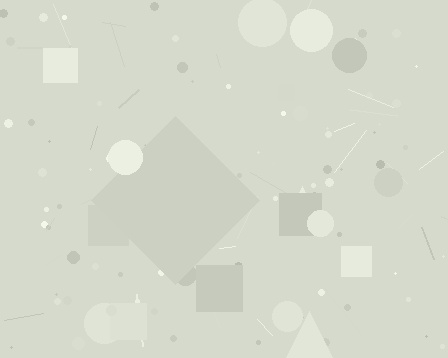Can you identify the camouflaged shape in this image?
The camouflaged shape is a diamond.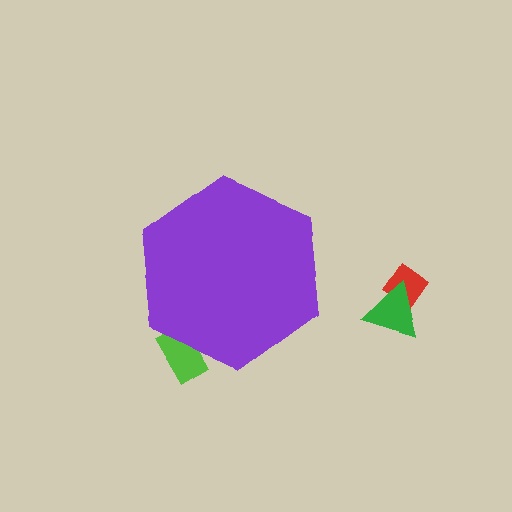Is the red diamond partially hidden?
No, the red diamond is fully visible.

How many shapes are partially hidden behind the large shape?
1 shape is partially hidden.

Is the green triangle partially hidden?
No, the green triangle is fully visible.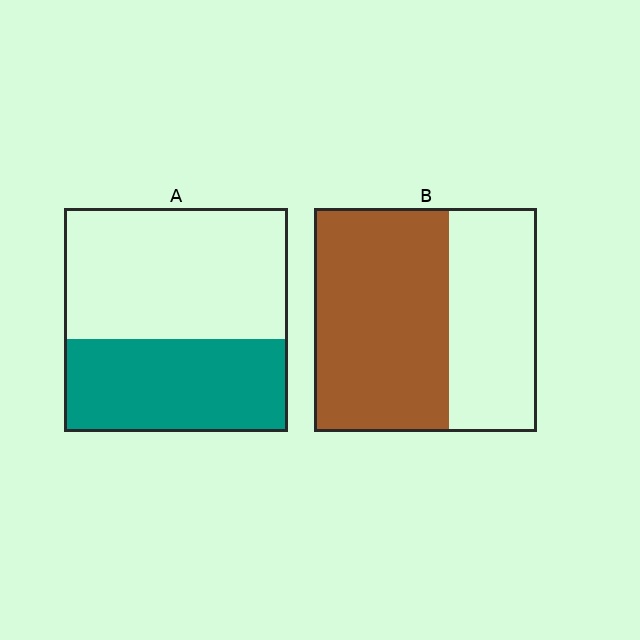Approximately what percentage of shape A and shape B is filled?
A is approximately 40% and B is approximately 60%.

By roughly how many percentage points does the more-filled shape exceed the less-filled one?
By roughly 20 percentage points (B over A).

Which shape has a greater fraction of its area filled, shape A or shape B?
Shape B.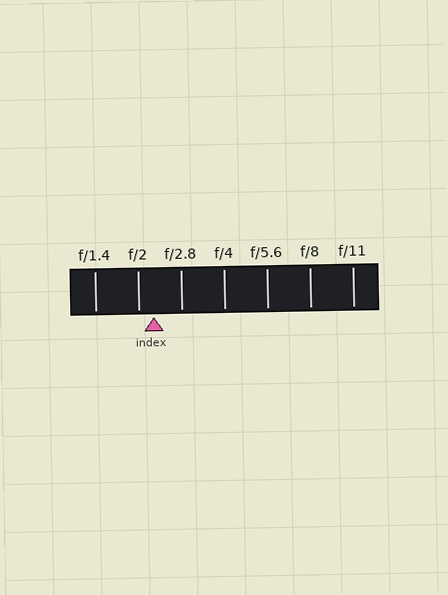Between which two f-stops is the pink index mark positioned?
The index mark is between f/2 and f/2.8.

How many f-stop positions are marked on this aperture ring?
There are 7 f-stop positions marked.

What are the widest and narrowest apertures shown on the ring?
The widest aperture shown is f/1.4 and the narrowest is f/11.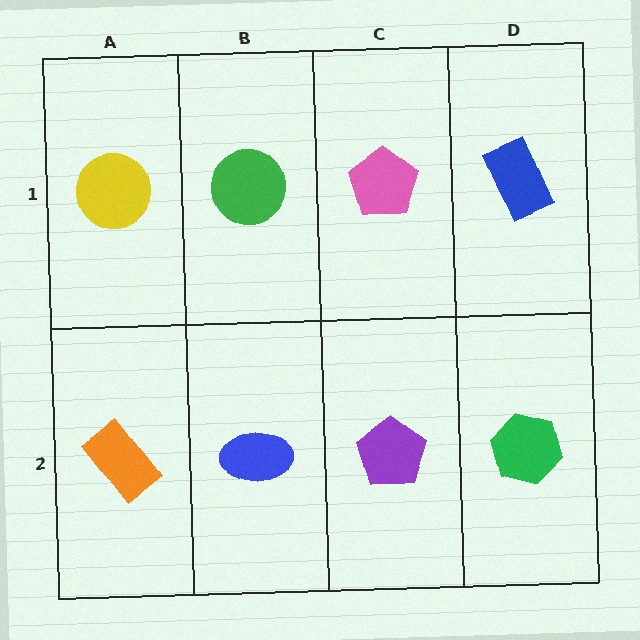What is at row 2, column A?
An orange rectangle.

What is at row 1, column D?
A blue rectangle.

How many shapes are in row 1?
4 shapes.